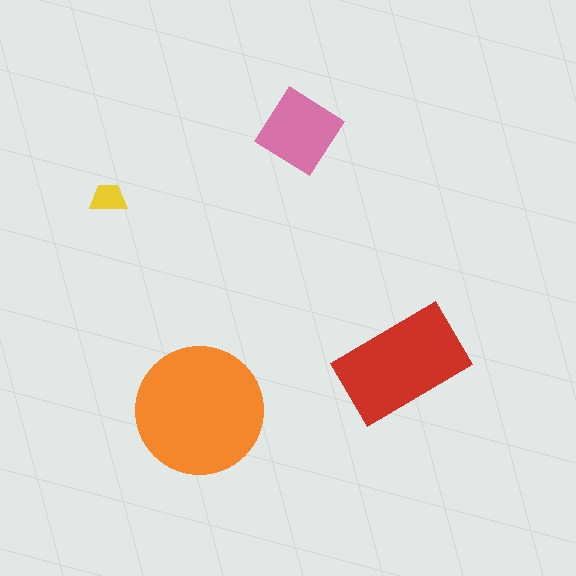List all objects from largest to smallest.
The orange circle, the red rectangle, the pink diamond, the yellow trapezoid.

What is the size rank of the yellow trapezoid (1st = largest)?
4th.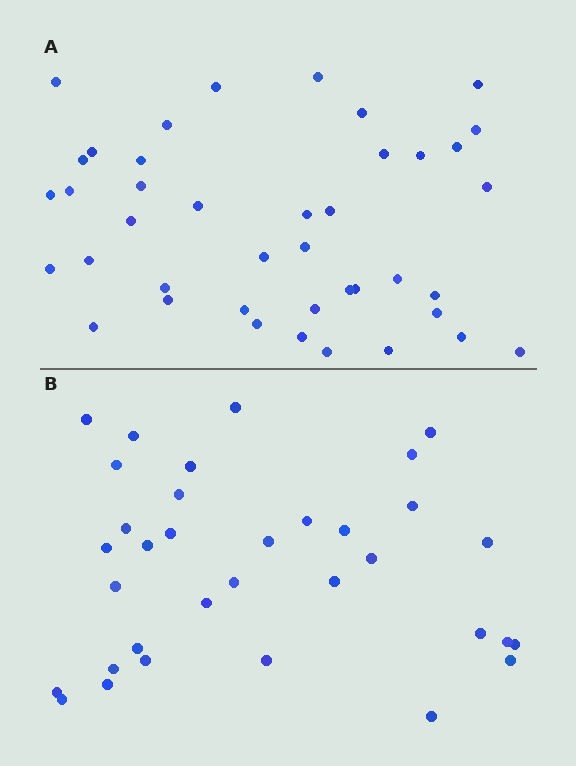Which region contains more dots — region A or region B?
Region A (the top region) has more dots.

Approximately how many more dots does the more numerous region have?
Region A has roughly 8 or so more dots than region B.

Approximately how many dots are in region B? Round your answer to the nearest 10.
About 30 dots. (The exact count is 34, which rounds to 30.)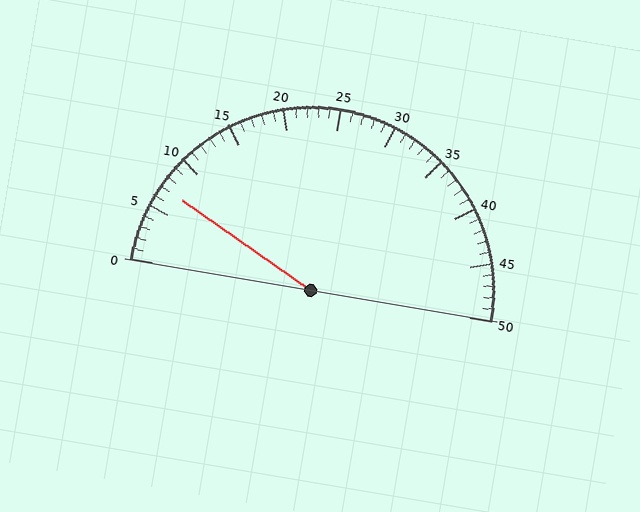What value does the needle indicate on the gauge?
The needle indicates approximately 7.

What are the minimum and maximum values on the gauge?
The gauge ranges from 0 to 50.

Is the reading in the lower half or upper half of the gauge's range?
The reading is in the lower half of the range (0 to 50).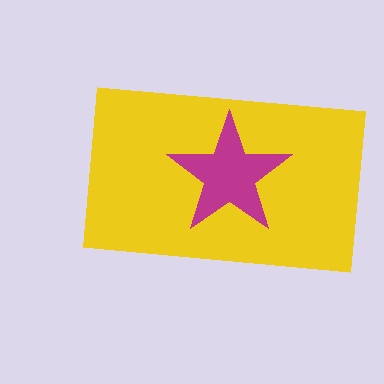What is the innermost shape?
The magenta star.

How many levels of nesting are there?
2.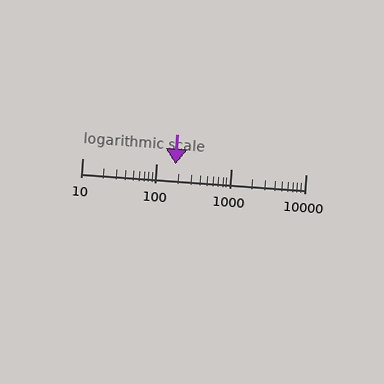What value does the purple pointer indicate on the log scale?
The pointer indicates approximately 180.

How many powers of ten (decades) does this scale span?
The scale spans 3 decades, from 10 to 10000.